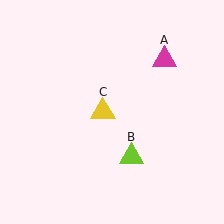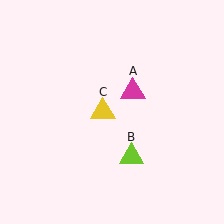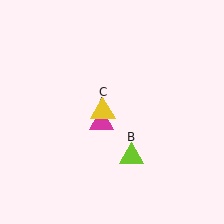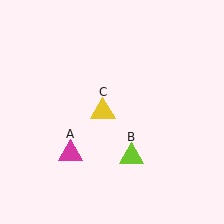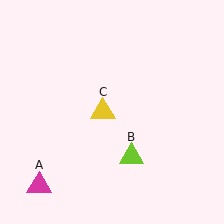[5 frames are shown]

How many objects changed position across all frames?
1 object changed position: magenta triangle (object A).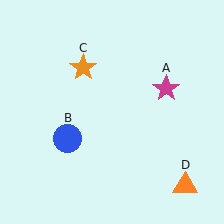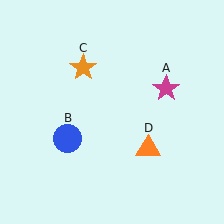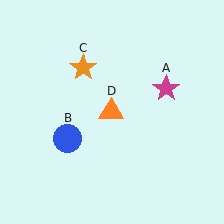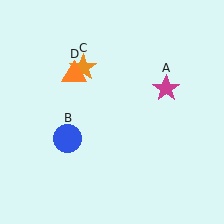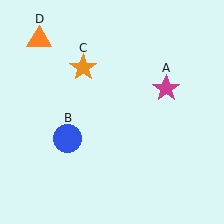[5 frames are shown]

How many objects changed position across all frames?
1 object changed position: orange triangle (object D).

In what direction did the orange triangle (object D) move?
The orange triangle (object D) moved up and to the left.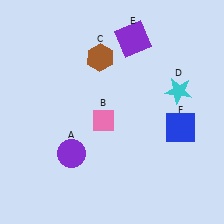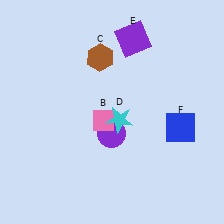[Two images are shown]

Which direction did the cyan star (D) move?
The cyan star (D) moved left.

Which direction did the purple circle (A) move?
The purple circle (A) moved right.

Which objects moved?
The objects that moved are: the purple circle (A), the cyan star (D).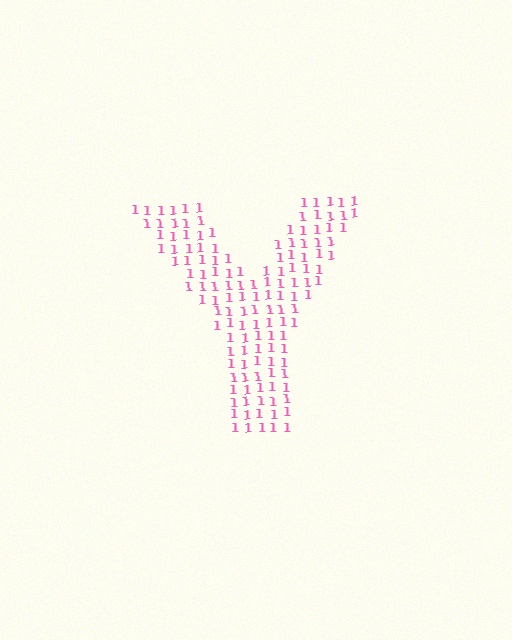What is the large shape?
The large shape is the letter Y.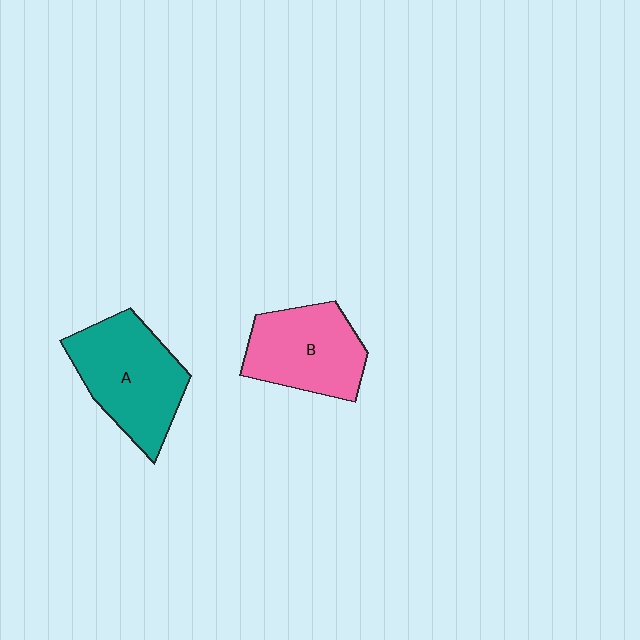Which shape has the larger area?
Shape A (teal).